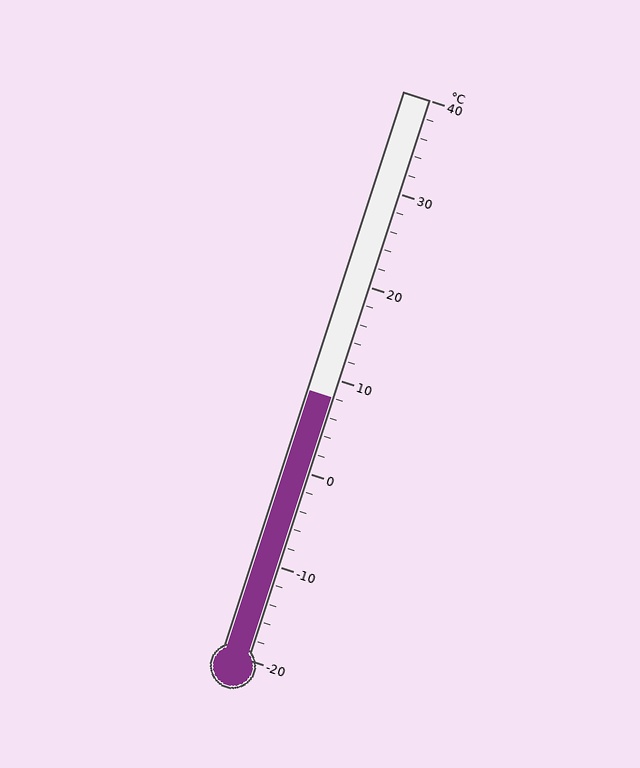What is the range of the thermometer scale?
The thermometer scale ranges from -20°C to 40°C.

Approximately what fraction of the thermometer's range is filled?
The thermometer is filled to approximately 45% of its range.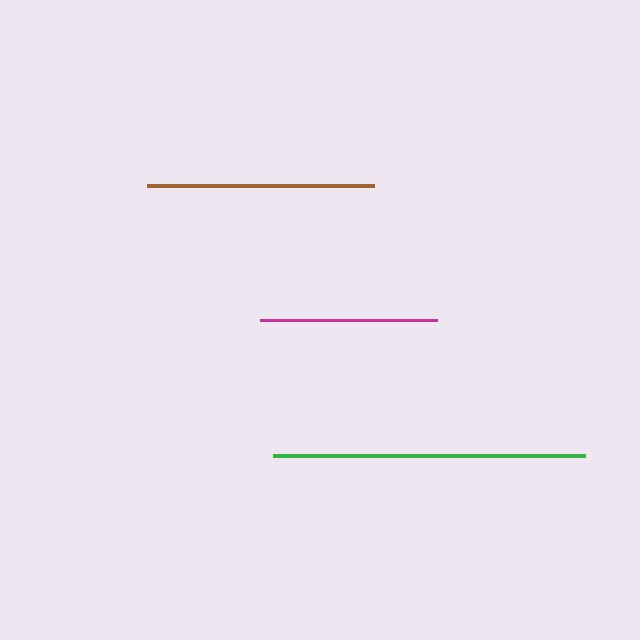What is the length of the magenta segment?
The magenta segment is approximately 177 pixels long.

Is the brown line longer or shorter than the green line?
The green line is longer than the brown line.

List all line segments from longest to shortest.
From longest to shortest: green, brown, magenta.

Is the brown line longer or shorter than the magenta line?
The brown line is longer than the magenta line.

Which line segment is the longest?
The green line is the longest at approximately 312 pixels.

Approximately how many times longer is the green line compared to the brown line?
The green line is approximately 1.4 times the length of the brown line.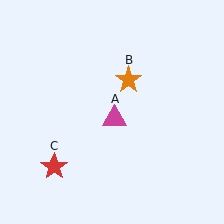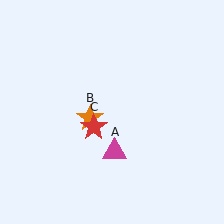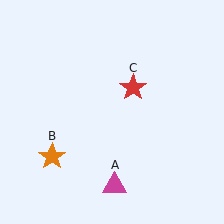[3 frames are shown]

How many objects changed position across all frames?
3 objects changed position: magenta triangle (object A), orange star (object B), red star (object C).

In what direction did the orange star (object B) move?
The orange star (object B) moved down and to the left.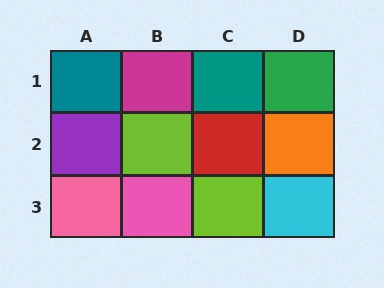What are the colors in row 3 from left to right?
Pink, pink, lime, cyan.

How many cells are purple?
1 cell is purple.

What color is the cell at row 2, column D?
Orange.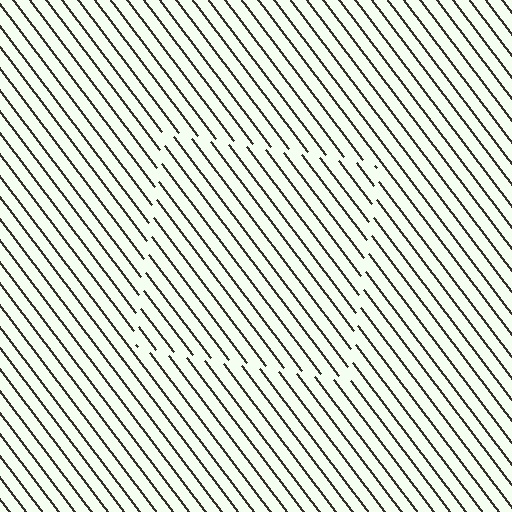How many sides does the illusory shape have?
4 sides — the line-ends trace a square.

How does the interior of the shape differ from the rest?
The interior of the shape contains the same grating, shifted by half a period — the contour is defined by the phase discontinuity where line-ends from the inner and outer gratings abut.